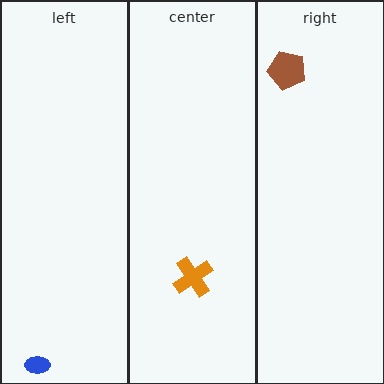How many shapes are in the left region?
1.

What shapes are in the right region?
The brown pentagon.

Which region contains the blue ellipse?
The left region.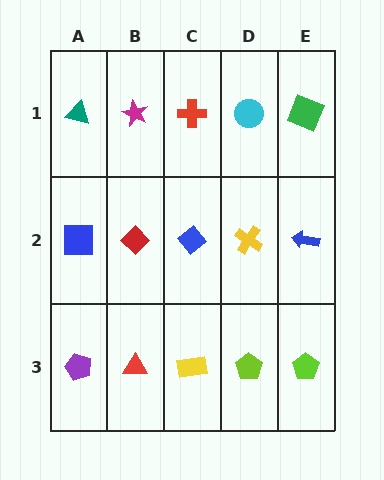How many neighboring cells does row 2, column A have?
3.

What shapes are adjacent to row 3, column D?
A yellow cross (row 2, column D), a yellow rectangle (row 3, column C), a lime pentagon (row 3, column E).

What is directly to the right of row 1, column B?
A red cross.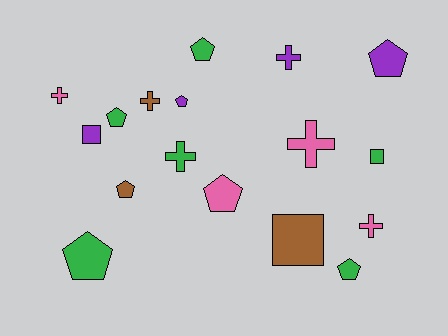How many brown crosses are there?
There is 1 brown cross.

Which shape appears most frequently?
Pentagon, with 8 objects.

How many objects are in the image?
There are 17 objects.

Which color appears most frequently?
Green, with 6 objects.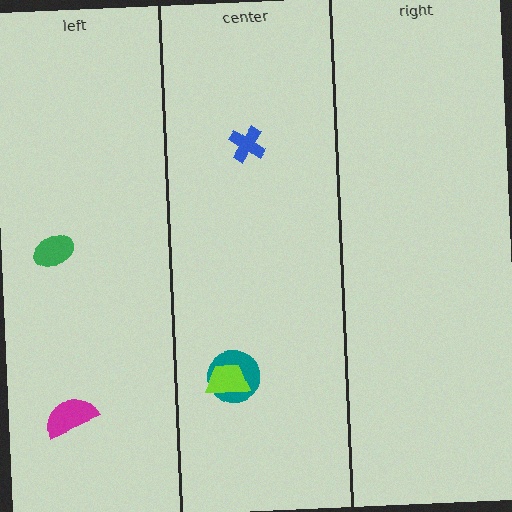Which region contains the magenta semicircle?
The left region.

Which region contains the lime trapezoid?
The center region.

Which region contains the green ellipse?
The left region.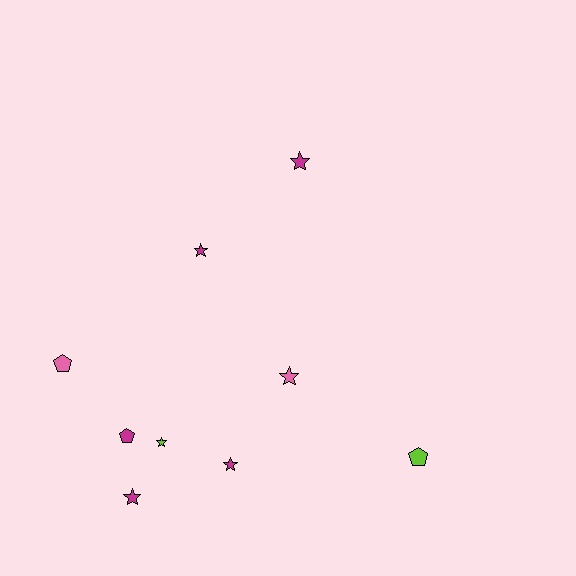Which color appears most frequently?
Magenta, with 5 objects.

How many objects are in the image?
There are 9 objects.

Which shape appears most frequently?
Star, with 6 objects.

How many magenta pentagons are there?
There is 1 magenta pentagon.